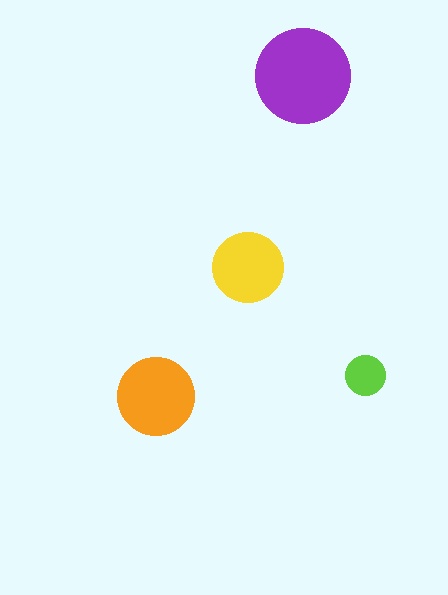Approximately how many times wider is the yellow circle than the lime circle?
About 2 times wider.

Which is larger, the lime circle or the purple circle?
The purple one.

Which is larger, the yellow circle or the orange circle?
The orange one.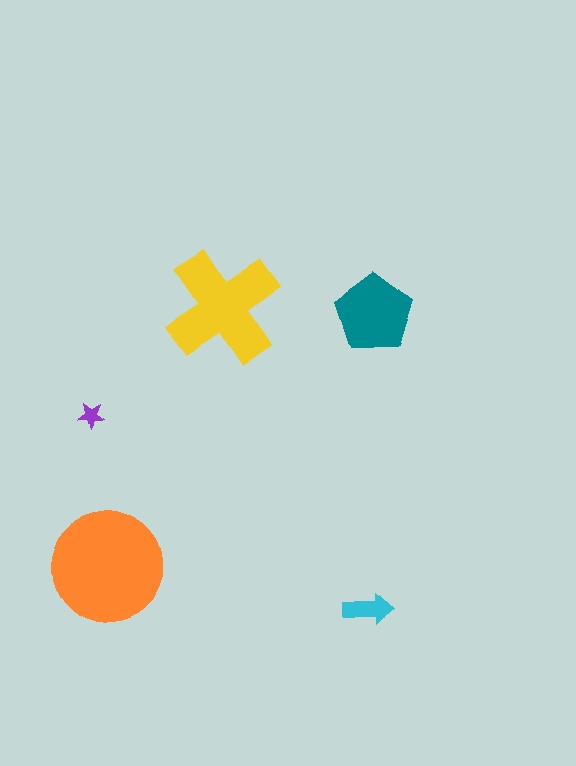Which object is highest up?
The yellow cross is topmost.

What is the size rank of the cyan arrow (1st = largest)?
4th.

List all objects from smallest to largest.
The purple star, the cyan arrow, the teal pentagon, the yellow cross, the orange circle.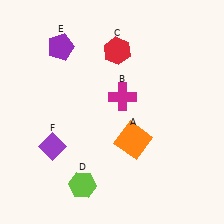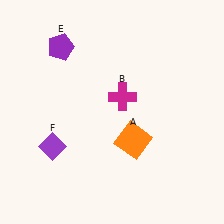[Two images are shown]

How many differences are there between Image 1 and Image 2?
There are 2 differences between the two images.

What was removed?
The lime hexagon (D), the red hexagon (C) were removed in Image 2.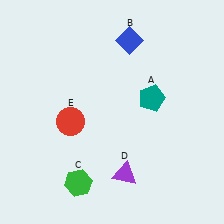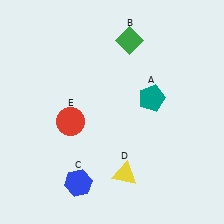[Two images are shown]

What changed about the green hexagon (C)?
In Image 1, C is green. In Image 2, it changed to blue.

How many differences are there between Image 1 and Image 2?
There are 3 differences between the two images.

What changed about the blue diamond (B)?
In Image 1, B is blue. In Image 2, it changed to green.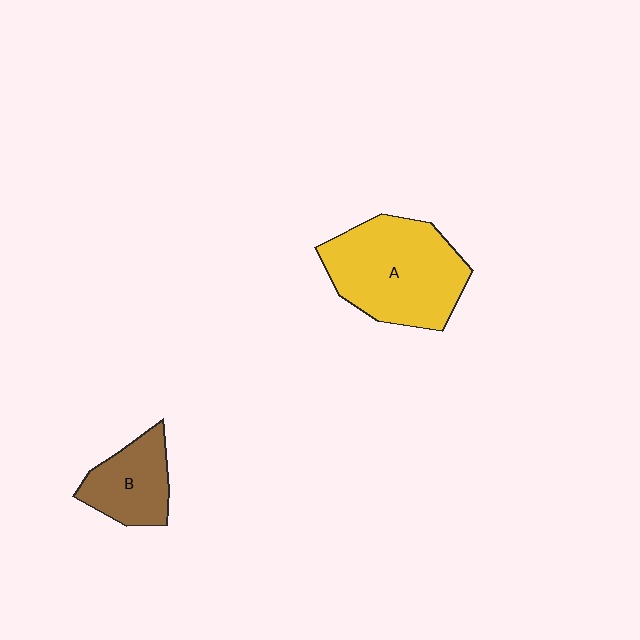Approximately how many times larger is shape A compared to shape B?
Approximately 2.0 times.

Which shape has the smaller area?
Shape B (brown).